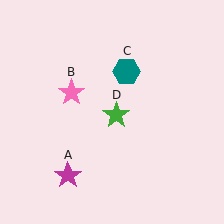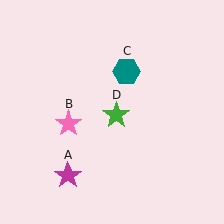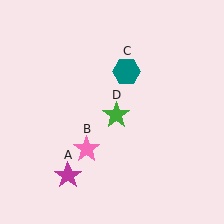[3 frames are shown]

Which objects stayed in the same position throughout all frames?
Magenta star (object A) and teal hexagon (object C) and green star (object D) remained stationary.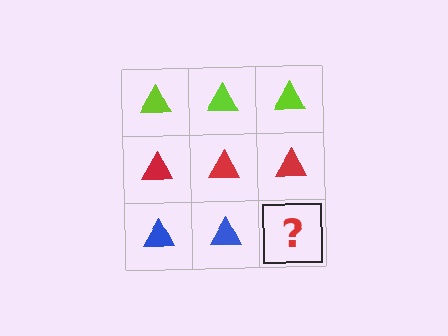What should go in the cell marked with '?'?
The missing cell should contain a blue triangle.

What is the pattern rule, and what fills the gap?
The rule is that each row has a consistent color. The gap should be filled with a blue triangle.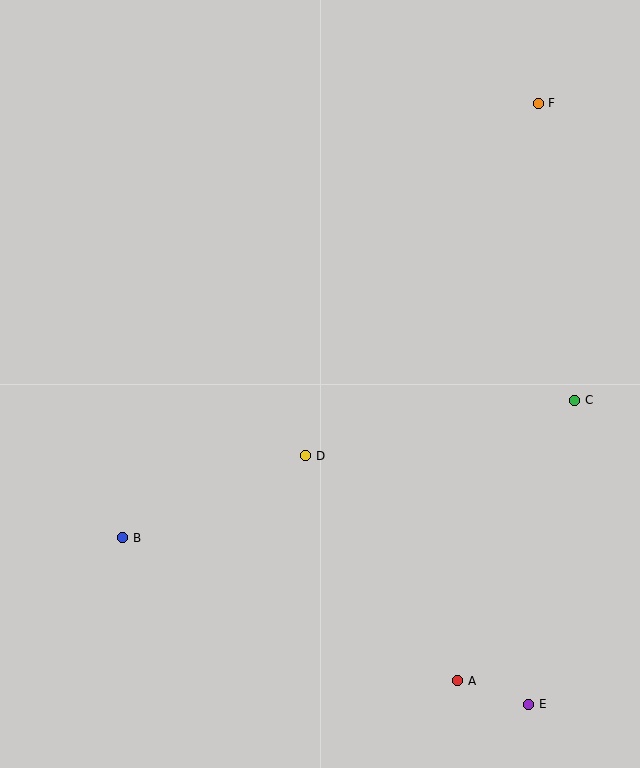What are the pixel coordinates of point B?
Point B is at (123, 538).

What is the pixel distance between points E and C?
The distance between E and C is 307 pixels.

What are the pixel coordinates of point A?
Point A is at (458, 681).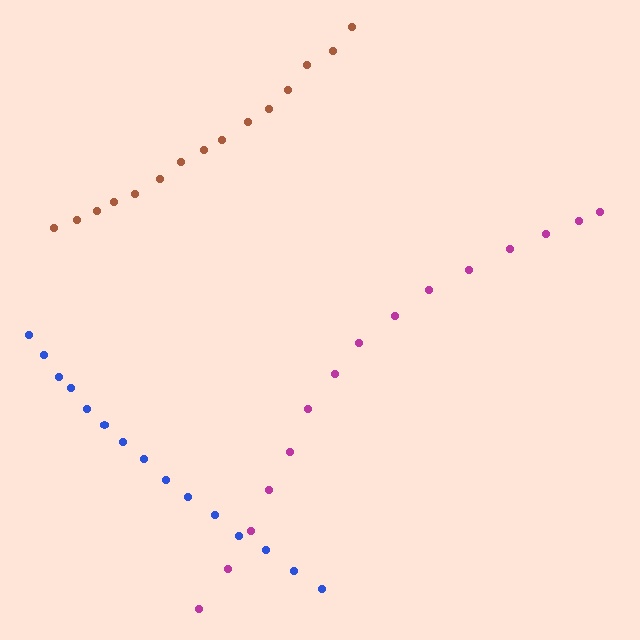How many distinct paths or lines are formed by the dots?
There are 3 distinct paths.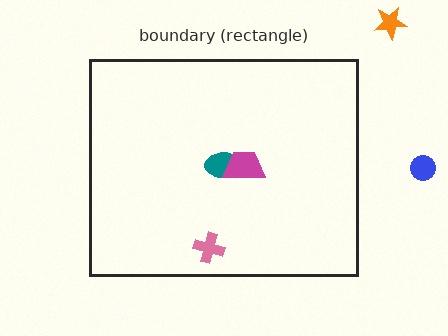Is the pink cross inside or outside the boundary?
Inside.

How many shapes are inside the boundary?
3 inside, 2 outside.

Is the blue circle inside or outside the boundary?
Outside.